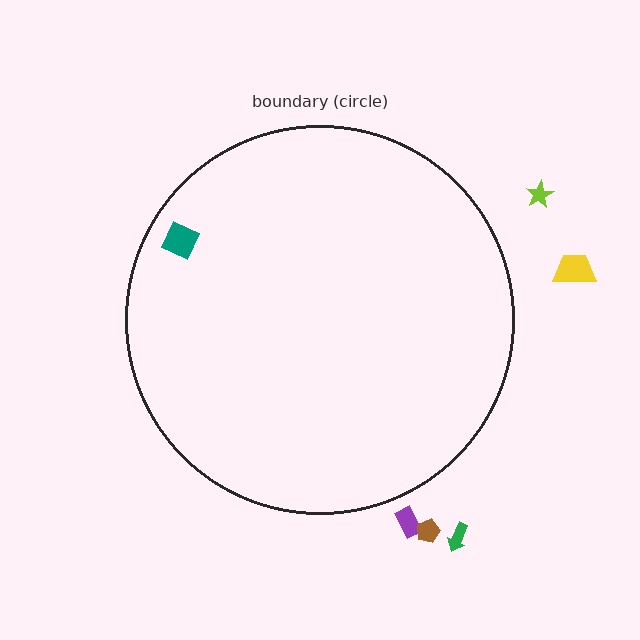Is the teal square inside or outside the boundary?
Inside.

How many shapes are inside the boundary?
1 inside, 5 outside.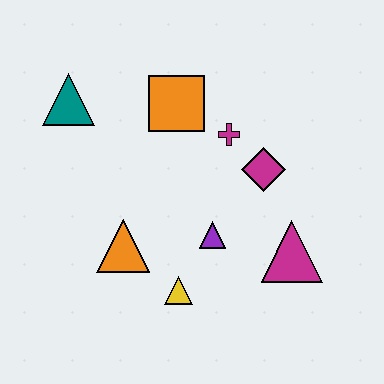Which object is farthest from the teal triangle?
The magenta triangle is farthest from the teal triangle.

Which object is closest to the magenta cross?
The magenta diamond is closest to the magenta cross.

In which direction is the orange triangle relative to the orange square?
The orange triangle is below the orange square.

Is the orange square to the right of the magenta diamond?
No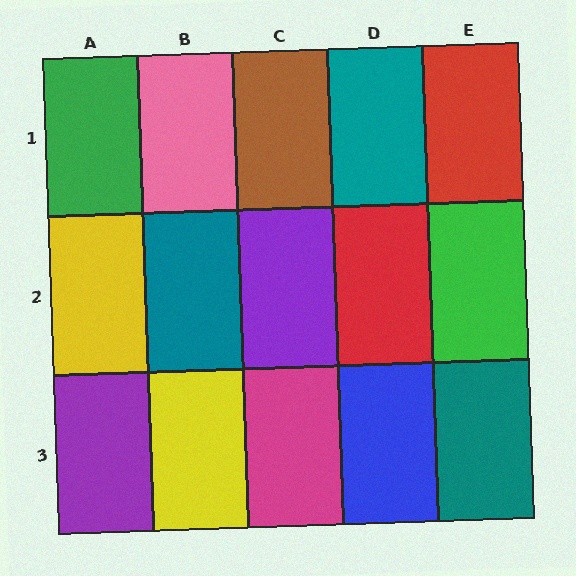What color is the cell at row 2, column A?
Yellow.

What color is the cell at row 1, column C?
Brown.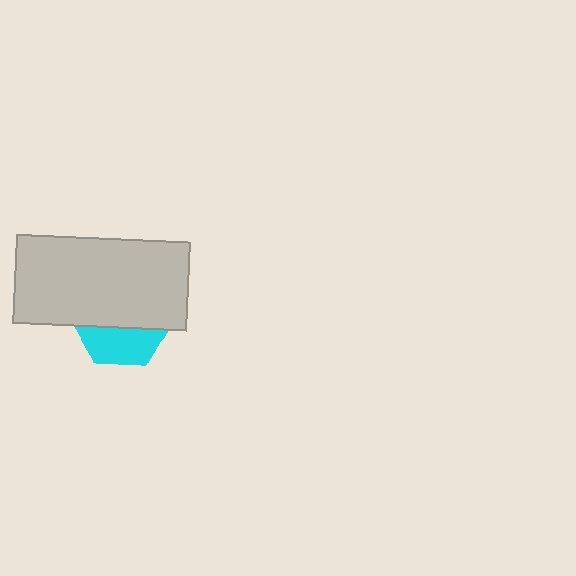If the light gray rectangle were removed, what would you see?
You would see the complete cyan hexagon.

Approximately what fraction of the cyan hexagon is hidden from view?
Roughly 63% of the cyan hexagon is hidden behind the light gray rectangle.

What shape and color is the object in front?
The object in front is a light gray rectangle.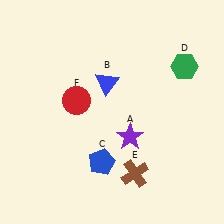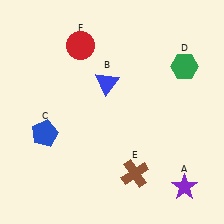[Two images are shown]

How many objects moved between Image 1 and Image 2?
3 objects moved between the two images.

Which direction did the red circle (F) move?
The red circle (F) moved up.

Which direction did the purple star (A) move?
The purple star (A) moved right.